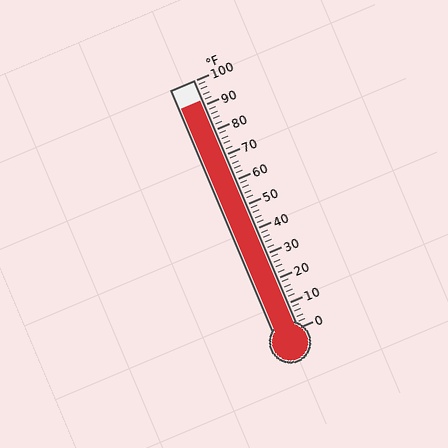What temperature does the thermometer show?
The thermometer shows approximately 92°F.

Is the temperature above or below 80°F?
The temperature is above 80°F.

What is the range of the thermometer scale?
The thermometer scale ranges from 0°F to 100°F.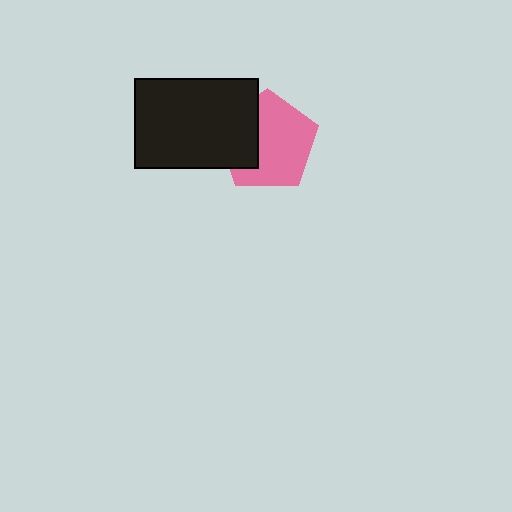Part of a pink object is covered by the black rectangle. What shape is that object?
It is a pentagon.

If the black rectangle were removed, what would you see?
You would see the complete pink pentagon.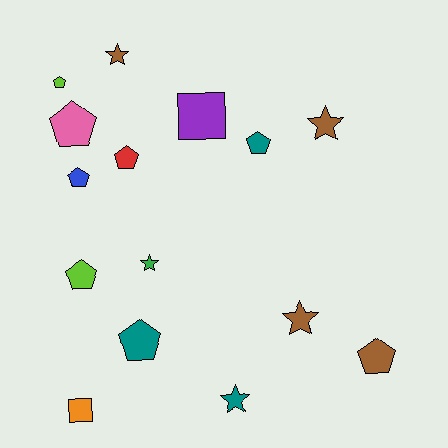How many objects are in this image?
There are 15 objects.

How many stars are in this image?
There are 5 stars.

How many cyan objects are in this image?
There are no cyan objects.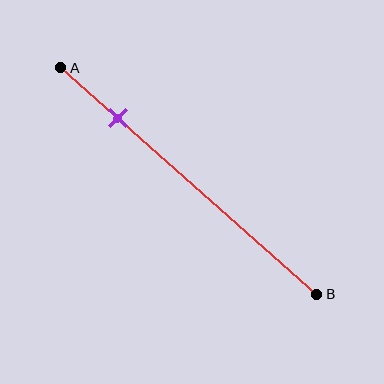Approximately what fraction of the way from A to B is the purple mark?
The purple mark is approximately 20% of the way from A to B.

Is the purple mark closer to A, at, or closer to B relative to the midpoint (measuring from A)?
The purple mark is closer to point A than the midpoint of segment AB.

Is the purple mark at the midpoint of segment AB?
No, the mark is at about 20% from A, not at the 50% midpoint.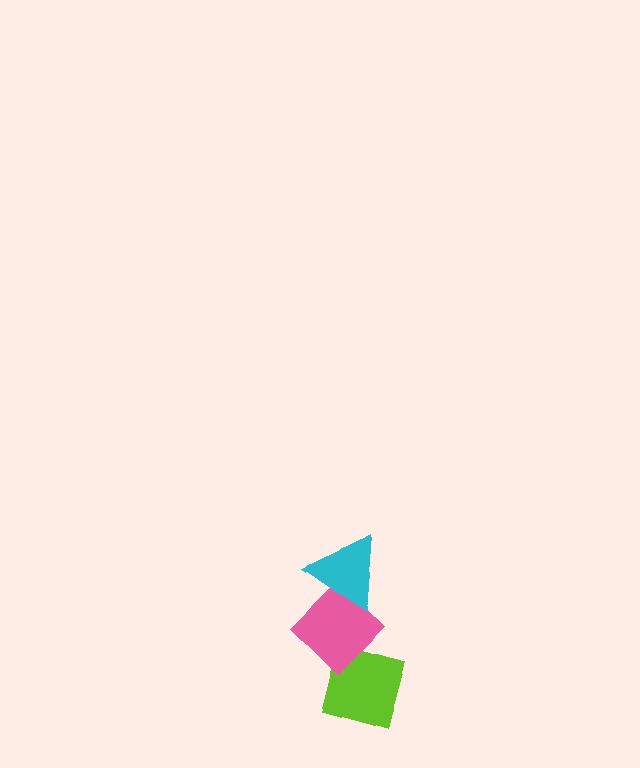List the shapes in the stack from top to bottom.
From top to bottom: the cyan triangle, the pink diamond, the lime square.